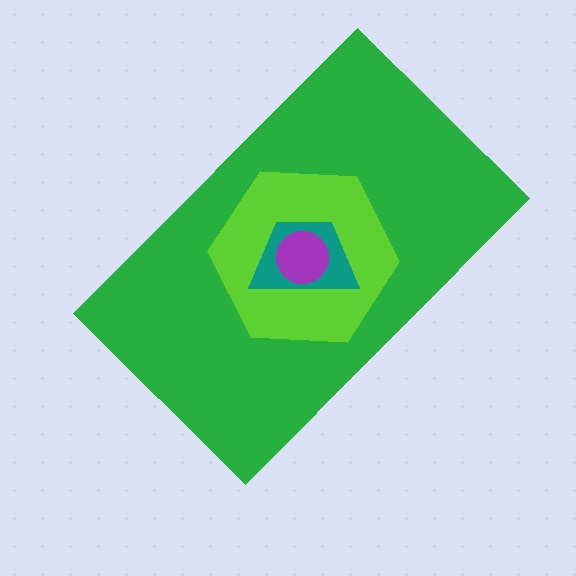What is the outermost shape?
The green rectangle.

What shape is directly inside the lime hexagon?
The teal trapezoid.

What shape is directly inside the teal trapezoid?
The purple circle.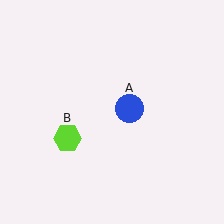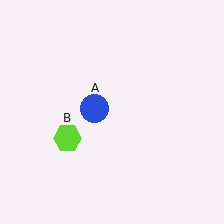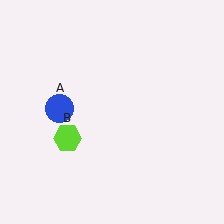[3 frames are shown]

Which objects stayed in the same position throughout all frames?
Lime hexagon (object B) remained stationary.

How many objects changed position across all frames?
1 object changed position: blue circle (object A).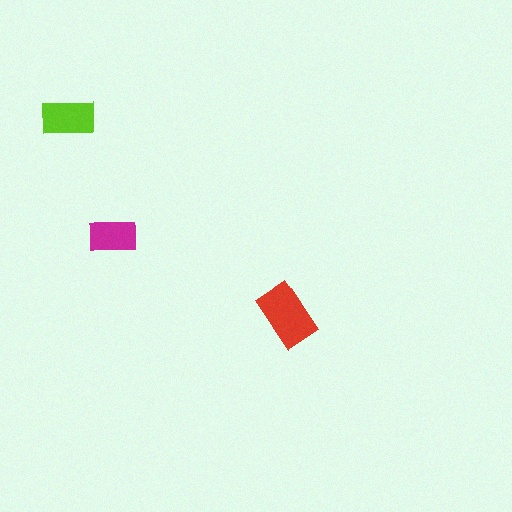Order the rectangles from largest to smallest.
the red one, the lime one, the magenta one.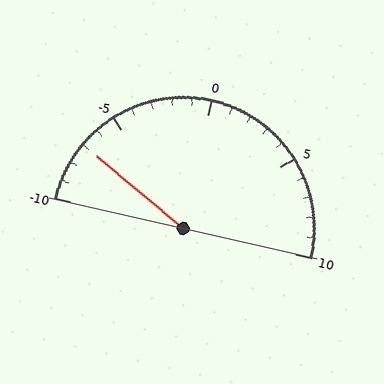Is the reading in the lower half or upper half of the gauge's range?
The reading is in the lower half of the range (-10 to 10).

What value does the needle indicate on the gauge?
The needle indicates approximately -7.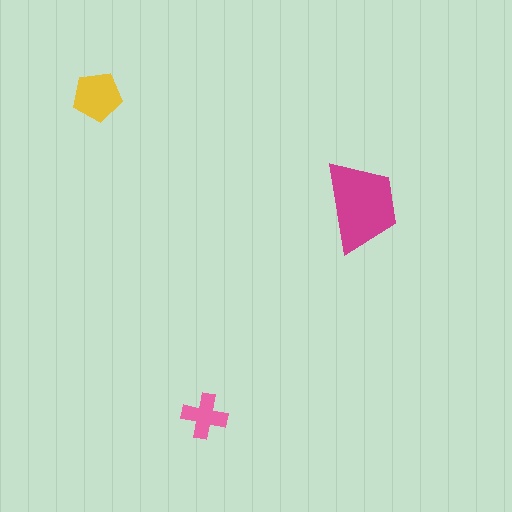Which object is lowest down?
The pink cross is bottommost.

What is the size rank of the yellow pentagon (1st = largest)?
2nd.